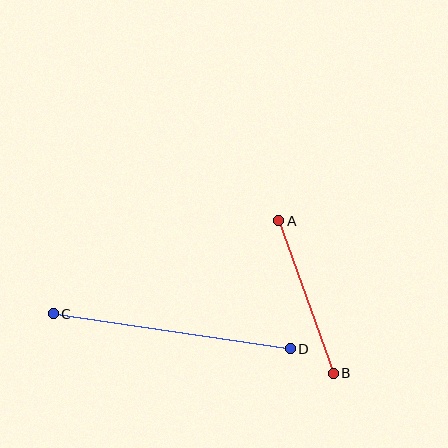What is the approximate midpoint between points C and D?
The midpoint is at approximately (172, 331) pixels.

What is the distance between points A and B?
The distance is approximately 162 pixels.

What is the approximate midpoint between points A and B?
The midpoint is at approximately (306, 297) pixels.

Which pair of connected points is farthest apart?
Points C and D are farthest apart.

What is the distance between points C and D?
The distance is approximately 240 pixels.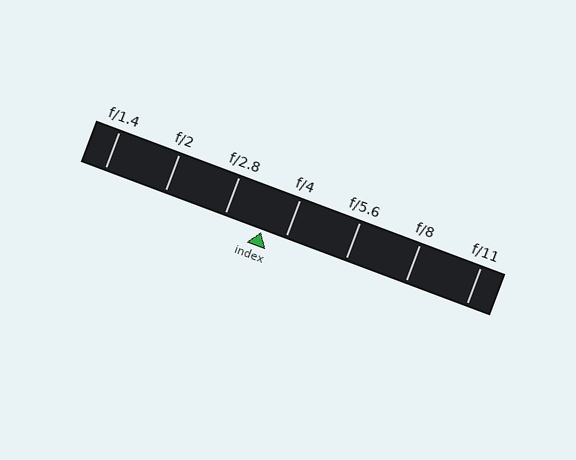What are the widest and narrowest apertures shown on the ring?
The widest aperture shown is f/1.4 and the narrowest is f/11.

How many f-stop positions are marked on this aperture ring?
There are 7 f-stop positions marked.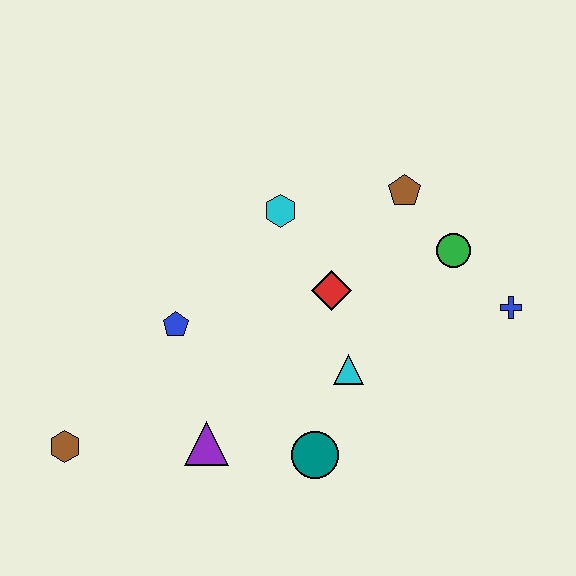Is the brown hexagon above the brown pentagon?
No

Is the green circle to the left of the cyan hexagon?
No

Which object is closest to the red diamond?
The cyan triangle is closest to the red diamond.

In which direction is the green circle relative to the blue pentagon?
The green circle is to the right of the blue pentagon.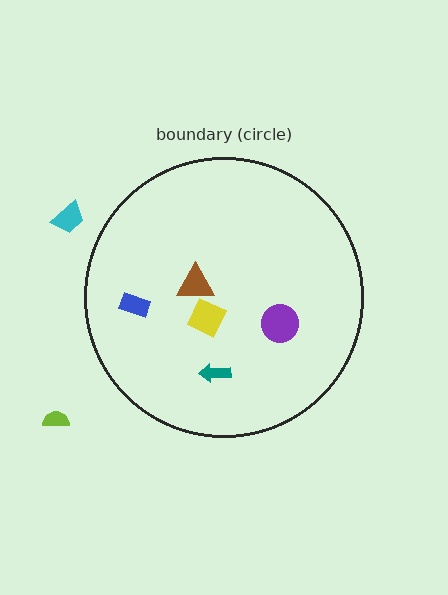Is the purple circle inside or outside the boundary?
Inside.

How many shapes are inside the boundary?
5 inside, 2 outside.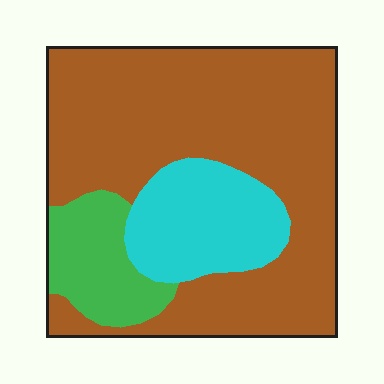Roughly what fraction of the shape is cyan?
Cyan takes up about one fifth (1/5) of the shape.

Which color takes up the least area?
Green, at roughly 15%.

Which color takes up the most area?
Brown, at roughly 70%.